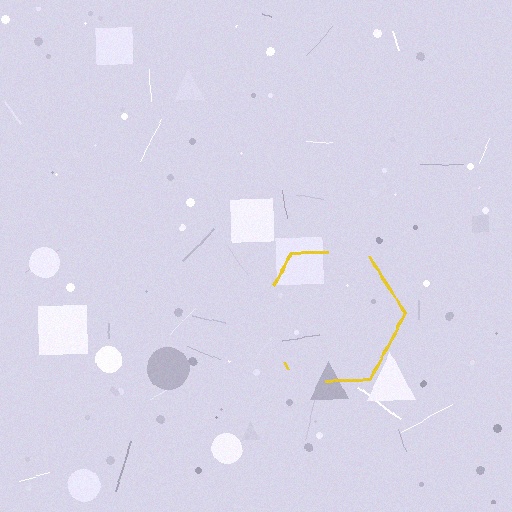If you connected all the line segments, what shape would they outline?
They would outline a hexagon.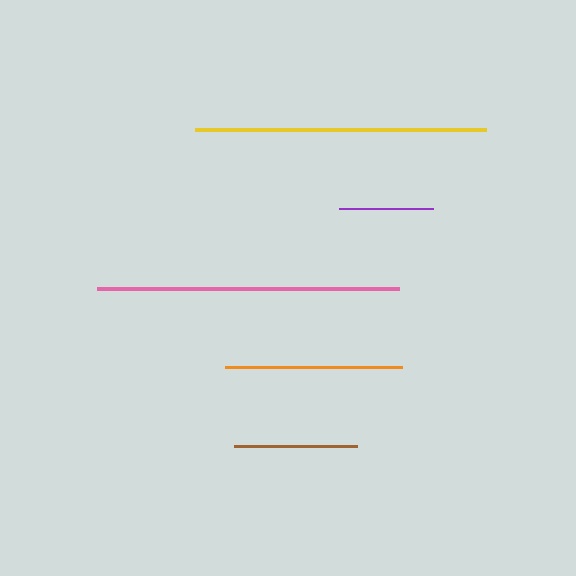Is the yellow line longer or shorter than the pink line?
The pink line is longer than the yellow line.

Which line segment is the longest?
The pink line is the longest at approximately 302 pixels.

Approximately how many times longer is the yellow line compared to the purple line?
The yellow line is approximately 3.1 times the length of the purple line.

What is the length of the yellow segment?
The yellow segment is approximately 291 pixels long.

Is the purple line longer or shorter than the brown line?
The brown line is longer than the purple line.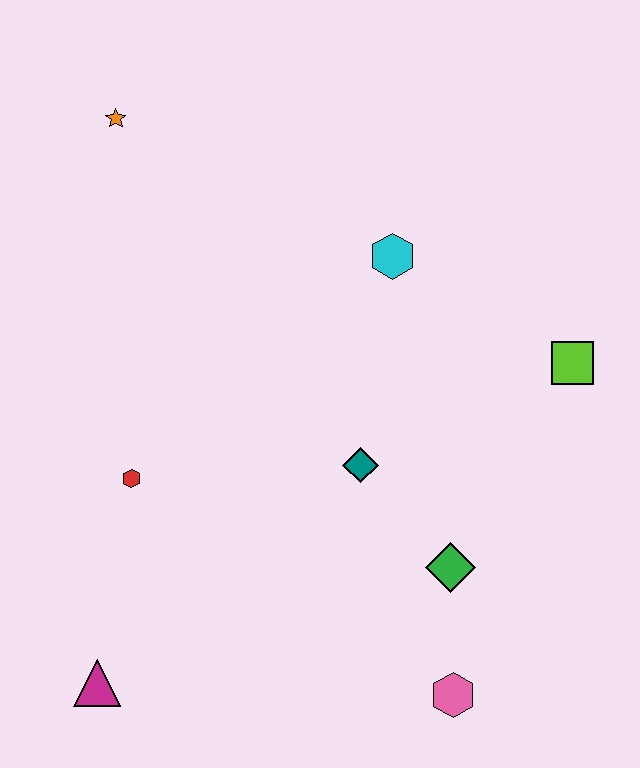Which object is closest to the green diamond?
The pink hexagon is closest to the green diamond.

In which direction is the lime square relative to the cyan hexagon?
The lime square is to the right of the cyan hexagon.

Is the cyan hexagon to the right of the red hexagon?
Yes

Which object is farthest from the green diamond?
The orange star is farthest from the green diamond.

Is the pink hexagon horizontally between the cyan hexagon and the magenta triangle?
No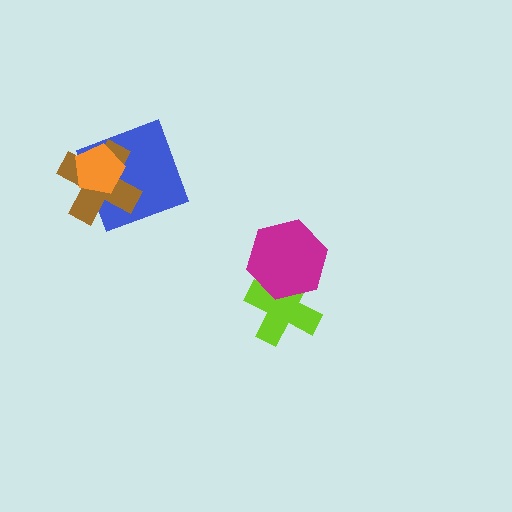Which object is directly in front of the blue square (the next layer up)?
The brown cross is directly in front of the blue square.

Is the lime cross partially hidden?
Yes, it is partially covered by another shape.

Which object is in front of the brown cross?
The orange pentagon is in front of the brown cross.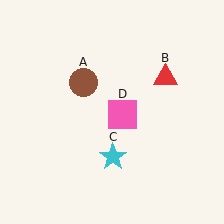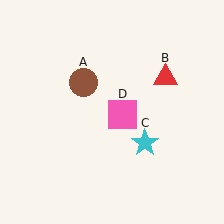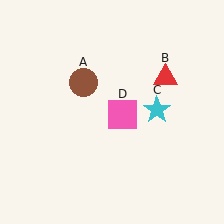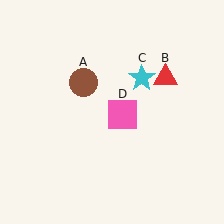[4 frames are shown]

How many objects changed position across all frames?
1 object changed position: cyan star (object C).